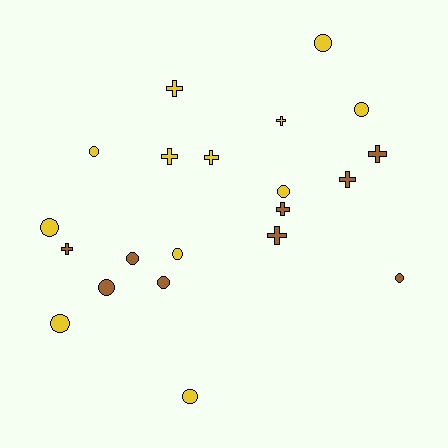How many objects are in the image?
There are 21 objects.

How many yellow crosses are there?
There are 4 yellow crosses.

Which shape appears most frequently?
Circle, with 12 objects.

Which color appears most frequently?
Yellow, with 12 objects.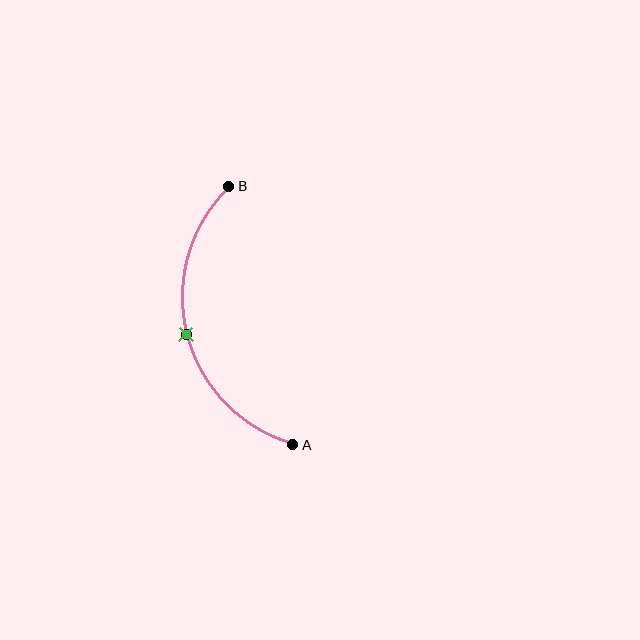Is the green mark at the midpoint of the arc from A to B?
Yes. The green mark lies on the arc at equal arc-length from both A and B — it is the arc midpoint.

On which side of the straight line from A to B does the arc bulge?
The arc bulges to the left of the straight line connecting A and B.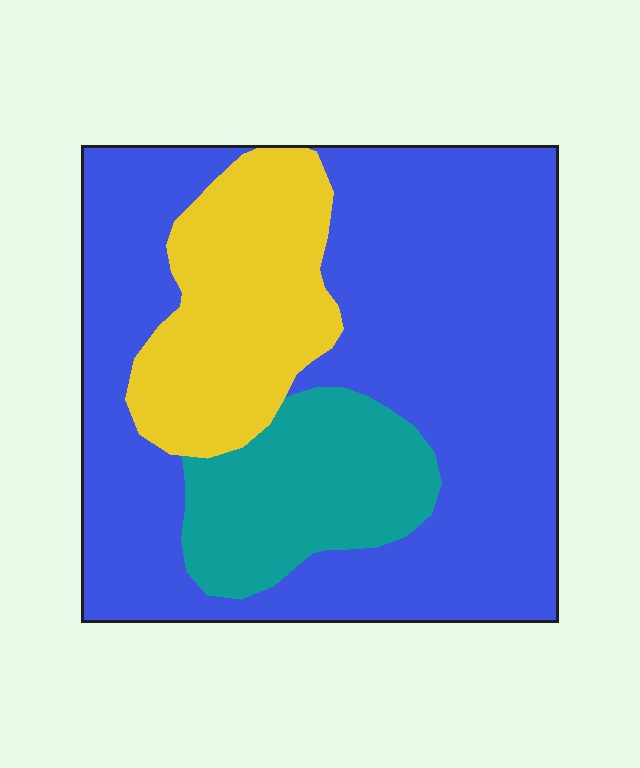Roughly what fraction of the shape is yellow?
Yellow takes up about one fifth (1/5) of the shape.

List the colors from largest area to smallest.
From largest to smallest: blue, yellow, teal.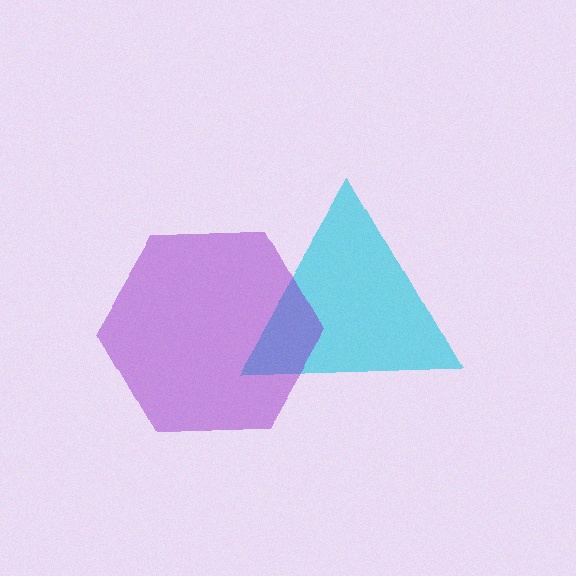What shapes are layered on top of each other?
The layered shapes are: a cyan triangle, a purple hexagon.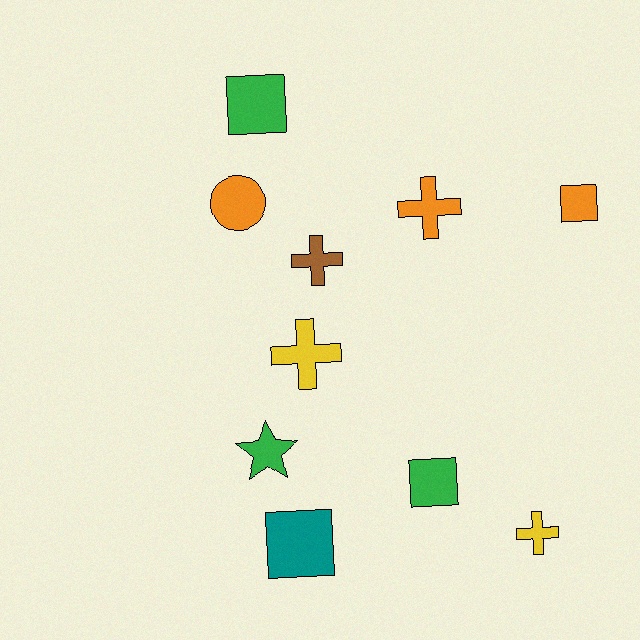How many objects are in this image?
There are 10 objects.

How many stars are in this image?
There is 1 star.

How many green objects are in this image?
There are 3 green objects.